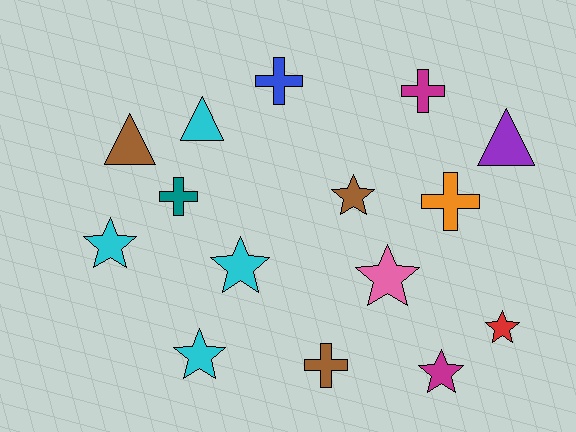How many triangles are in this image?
There are 3 triangles.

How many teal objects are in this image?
There is 1 teal object.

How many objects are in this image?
There are 15 objects.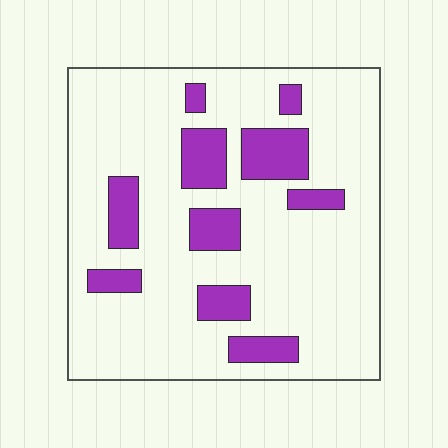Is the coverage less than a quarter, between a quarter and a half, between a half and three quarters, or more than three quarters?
Less than a quarter.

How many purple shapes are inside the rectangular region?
10.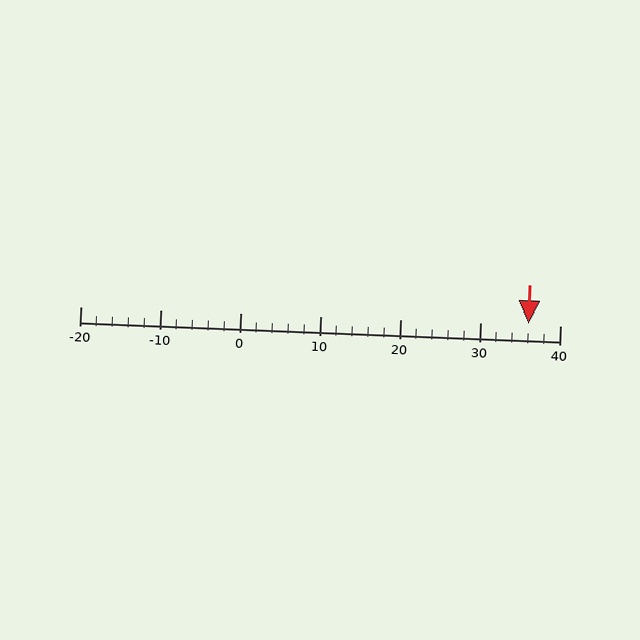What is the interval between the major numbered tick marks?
The major tick marks are spaced 10 units apart.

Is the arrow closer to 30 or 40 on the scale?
The arrow is closer to 40.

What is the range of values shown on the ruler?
The ruler shows values from -20 to 40.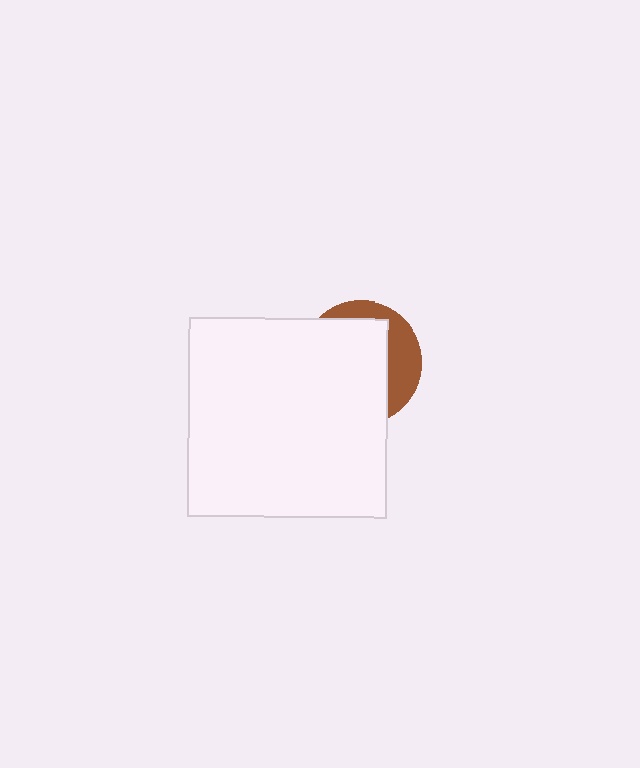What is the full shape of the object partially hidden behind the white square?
The partially hidden object is a brown circle.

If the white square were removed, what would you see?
You would see the complete brown circle.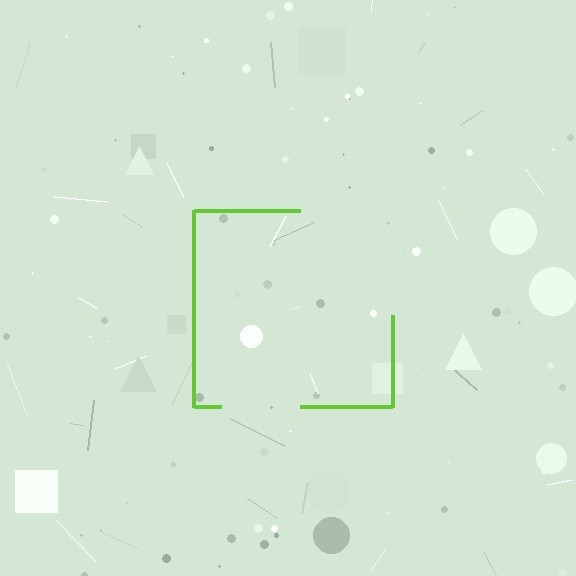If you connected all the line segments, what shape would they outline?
They would outline a square.